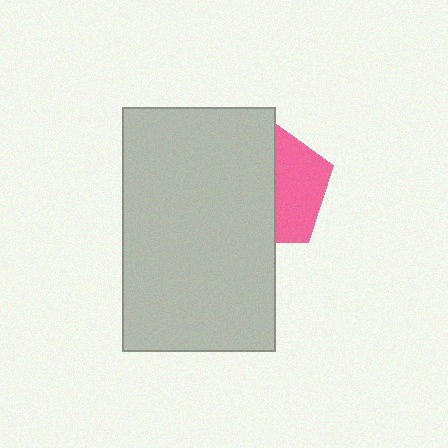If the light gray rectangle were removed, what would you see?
You would see the complete pink pentagon.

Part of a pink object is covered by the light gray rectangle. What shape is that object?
It is a pentagon.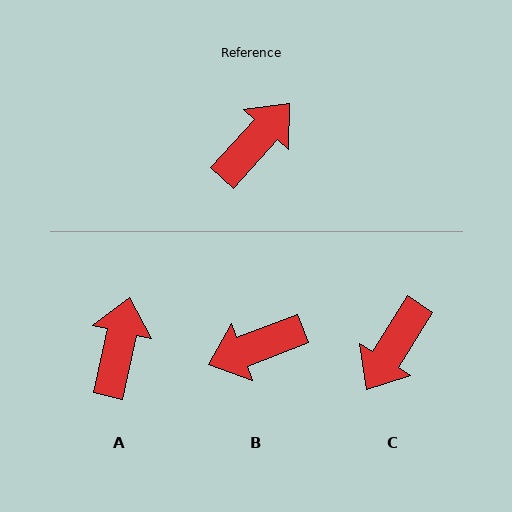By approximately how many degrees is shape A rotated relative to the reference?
Approximately 30 degrees counter-clockwise.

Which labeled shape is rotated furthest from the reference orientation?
C, about 170 degrees away.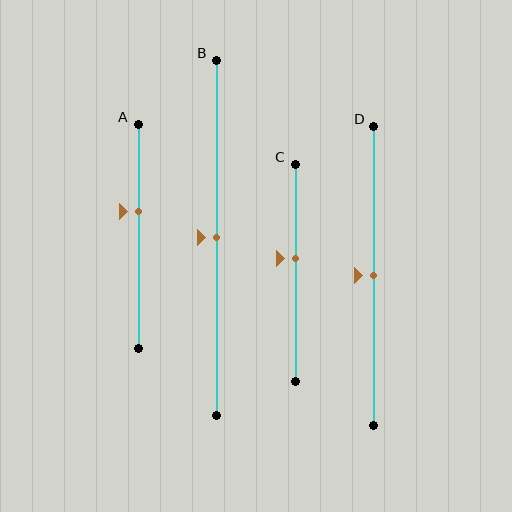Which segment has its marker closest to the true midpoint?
Segment B has its marker closest to the true midpoint.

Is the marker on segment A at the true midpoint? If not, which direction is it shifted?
No, the marker on segment A is shifted upward by about 11% of the segment length.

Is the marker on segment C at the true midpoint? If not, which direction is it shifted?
No, the marker on segment C is shifted upward by about 6% of the segment length.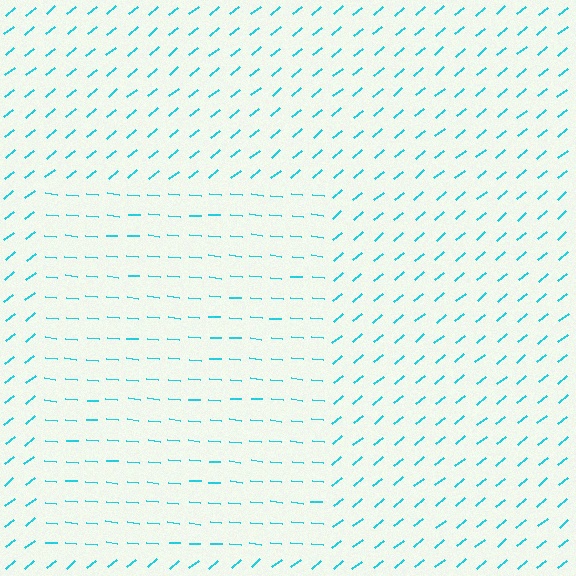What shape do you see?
I see a rectangle.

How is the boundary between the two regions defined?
The boundary is defined purely by a change in line orientation (approximately 45 degrees difference). All lines are the same color and thickness.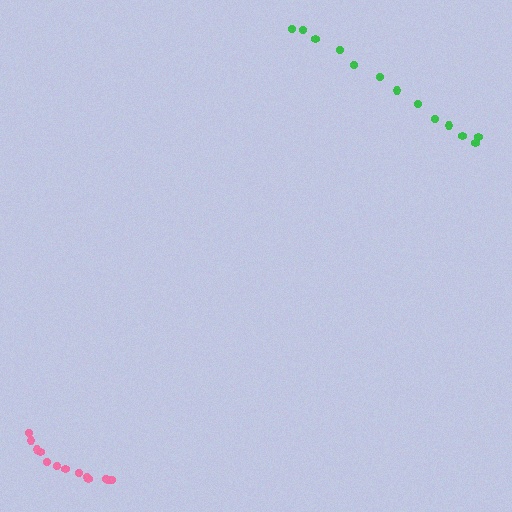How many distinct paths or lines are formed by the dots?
There are 2 distinct paths.